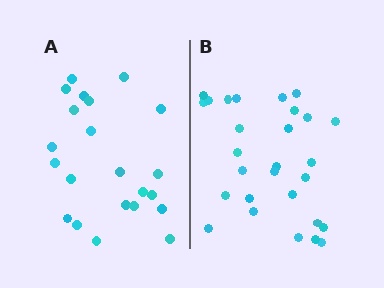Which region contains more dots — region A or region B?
Region B (the right region) has more dots.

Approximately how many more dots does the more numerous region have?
Region B has about 6 more dots than region A.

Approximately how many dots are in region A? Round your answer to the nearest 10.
About 20 dots. (The exact count is 22, which rounds to 20.)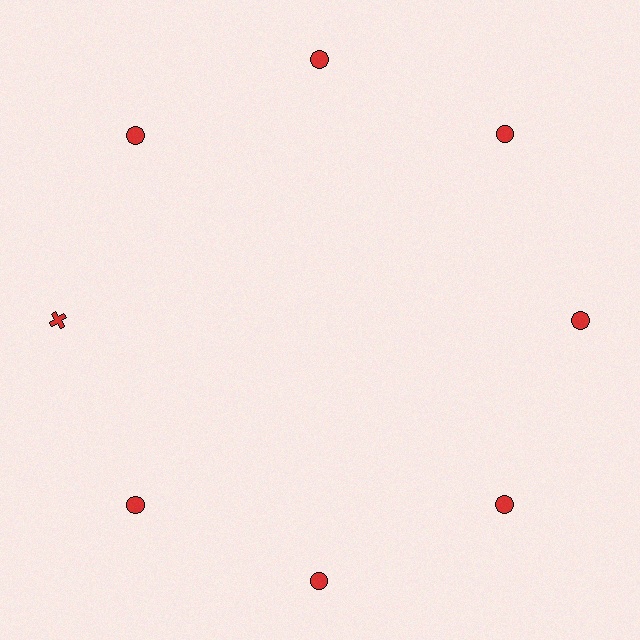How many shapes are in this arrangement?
There are 8 shapes arranged in a ring pattern.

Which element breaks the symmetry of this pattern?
The red cross at roughly the 9 o'clock position breaks the symmetry. All other shapes are red circles.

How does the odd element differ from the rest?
It has a different shape: cross instead of circle.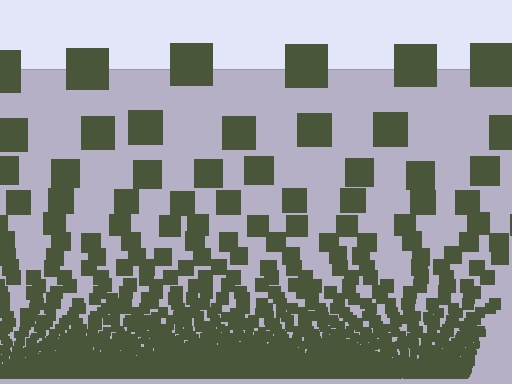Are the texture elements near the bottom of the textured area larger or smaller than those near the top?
Smaller. The gradient is inverted — elements near the bottom are smaller and denser.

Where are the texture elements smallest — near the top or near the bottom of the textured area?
Near the bottom.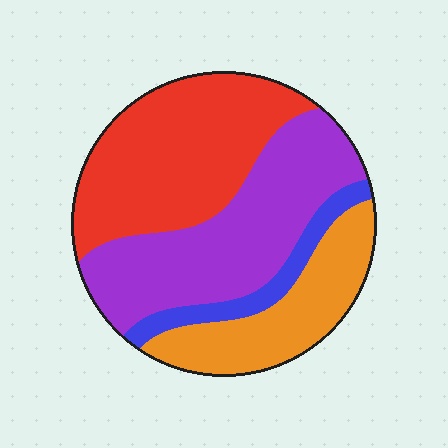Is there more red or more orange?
Red.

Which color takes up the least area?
Blue, at roughly 10%.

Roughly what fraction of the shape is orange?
Orange takes up less than a quarter of the shape.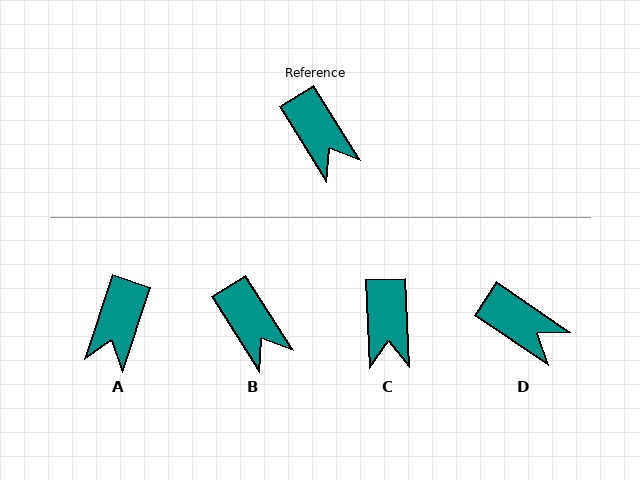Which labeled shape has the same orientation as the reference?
B.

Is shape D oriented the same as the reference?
No, it is off by about 24 degrees.